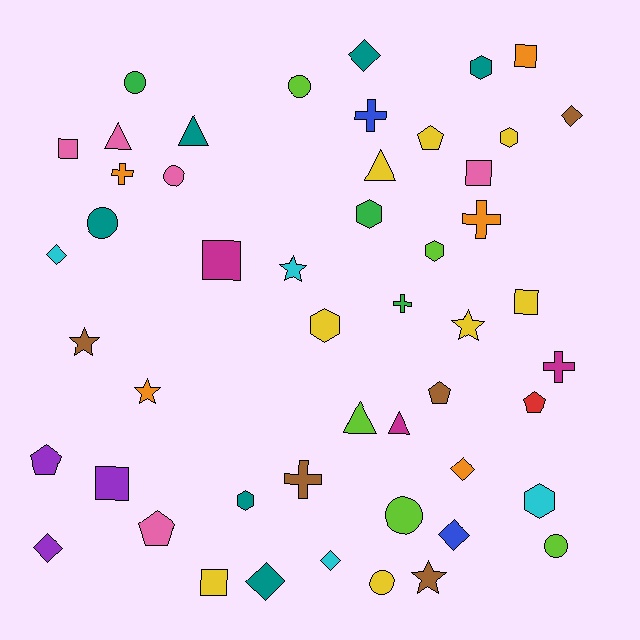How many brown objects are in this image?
There are 5 brown objects.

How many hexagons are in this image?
There are 7 hexagons.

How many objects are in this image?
There are 50 objects.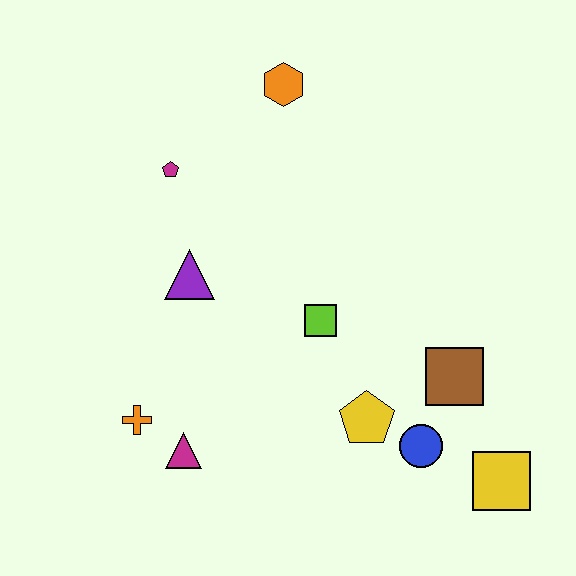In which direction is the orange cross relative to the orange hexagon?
The orange cross is below the orange hexagon.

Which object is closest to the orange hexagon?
The magenta pentagon is closest to the orange hexagon.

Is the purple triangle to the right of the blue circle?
No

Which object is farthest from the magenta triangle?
The orange hexagon is farthest from the magenta triangle.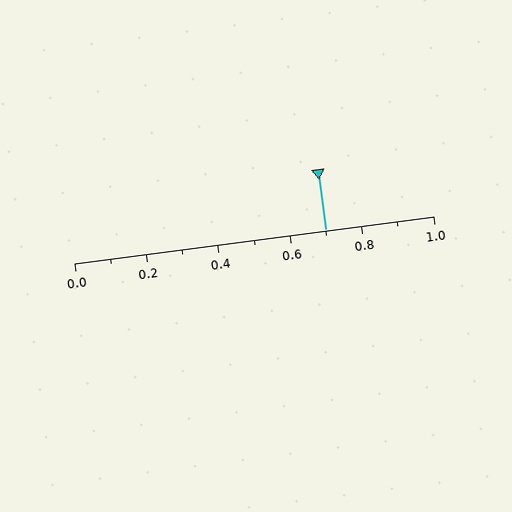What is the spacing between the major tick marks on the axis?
The major ticks are spaced 0.2 apart.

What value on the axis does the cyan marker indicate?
The marker indicates approximately 0.7.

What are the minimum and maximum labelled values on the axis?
The axis runs from 0.0 to 1.0.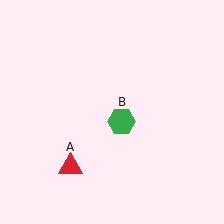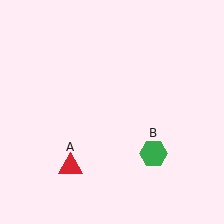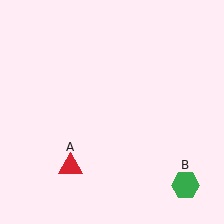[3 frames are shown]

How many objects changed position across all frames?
1 object changed position: green hexagon (object B).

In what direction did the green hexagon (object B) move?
The green hexagon (object B) moved down and to the right.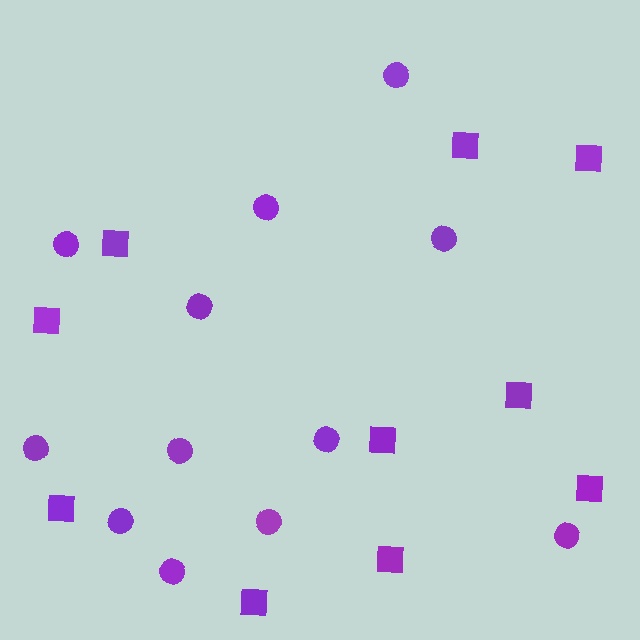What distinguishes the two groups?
There are 2 groups: one group of squares (10) and one group of circles (12).